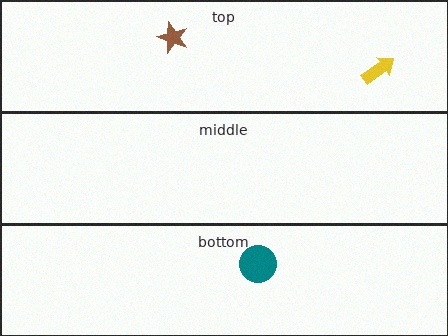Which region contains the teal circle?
The bottom region.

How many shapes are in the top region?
2.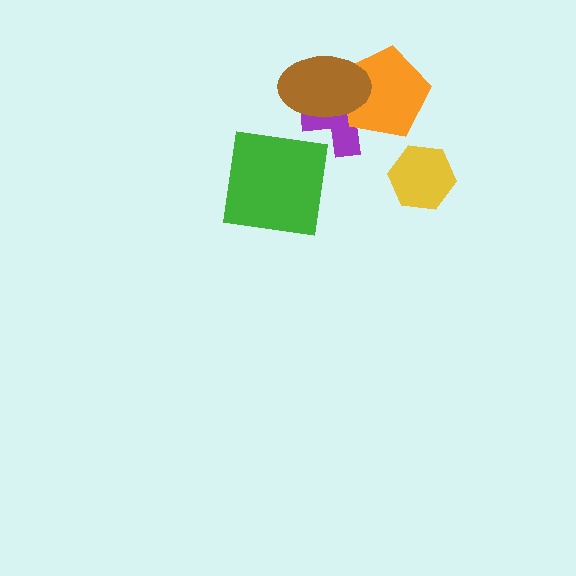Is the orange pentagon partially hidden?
Yes, it is partially covered by another shape.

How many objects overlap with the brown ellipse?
2 objects overlap with the brown ellipse.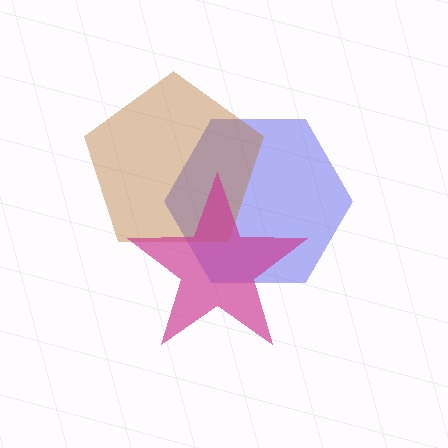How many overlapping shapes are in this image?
There are 3 overlapping shapes in the image.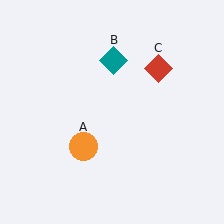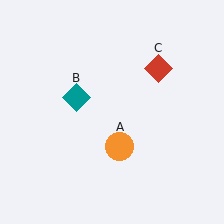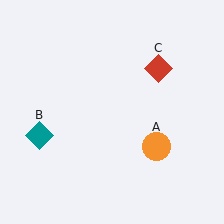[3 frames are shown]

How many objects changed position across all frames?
2 objects changed position: orange circle (object A), teal diamond (object B).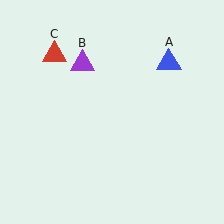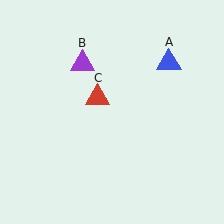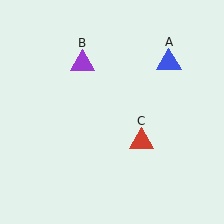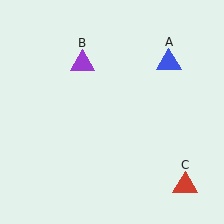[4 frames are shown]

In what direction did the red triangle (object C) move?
The red triangle (object C) moved down and to the right.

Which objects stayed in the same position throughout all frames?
Blue triangle (object A) and purple triangle (object B) remained stationary.